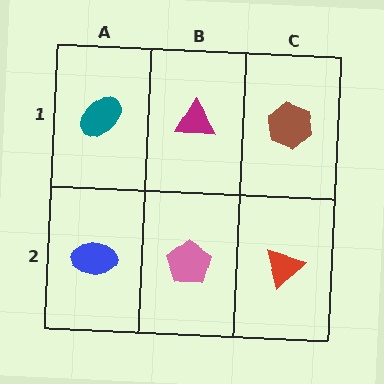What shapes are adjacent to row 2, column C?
A brown hexagon (row 1, column C), a pink pentagon (row 2, column B).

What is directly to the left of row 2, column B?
A blue ellipse.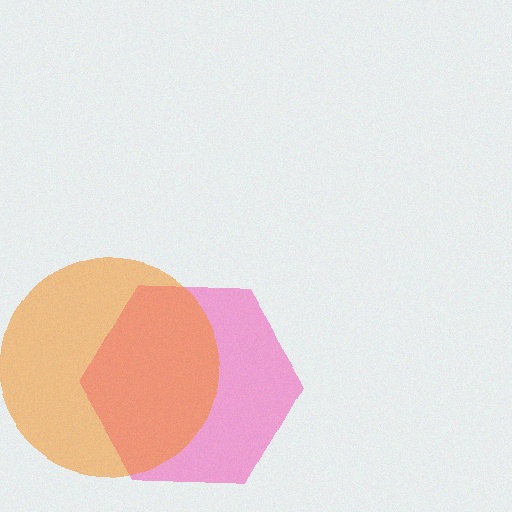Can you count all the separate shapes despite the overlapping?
Yes, there are 2 separate shapes.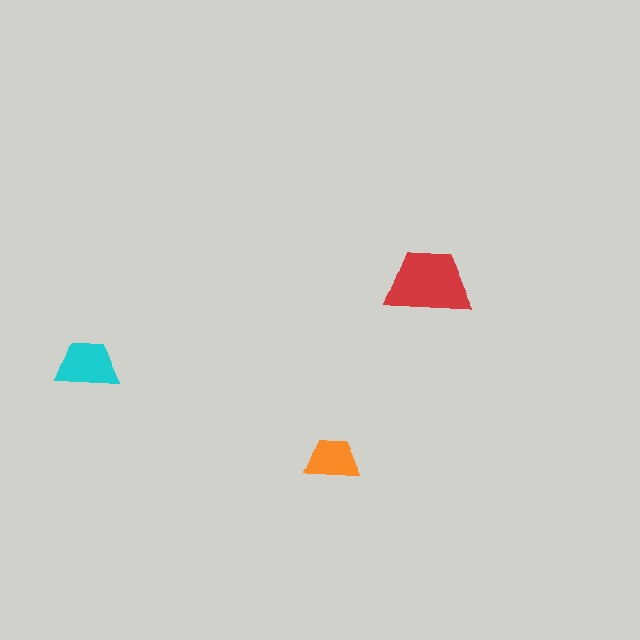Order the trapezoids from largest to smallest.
the red one, the cyan one, the orange one.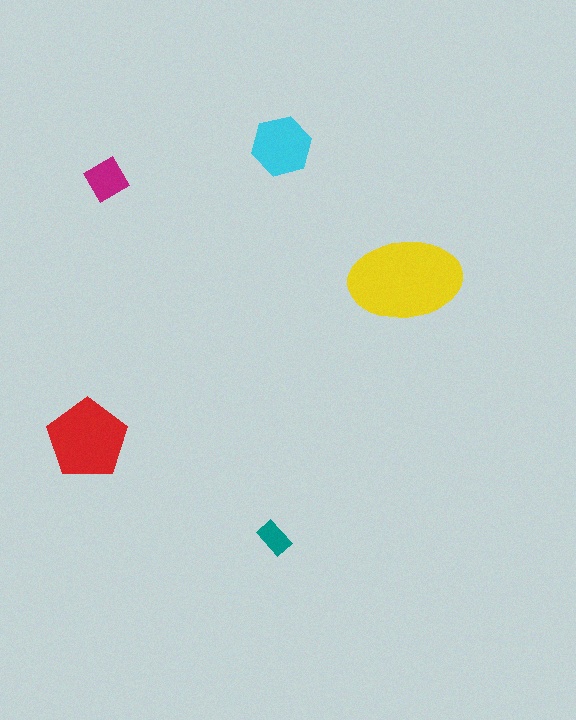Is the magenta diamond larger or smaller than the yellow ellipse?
Smaller.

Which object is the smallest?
The teal rectangle.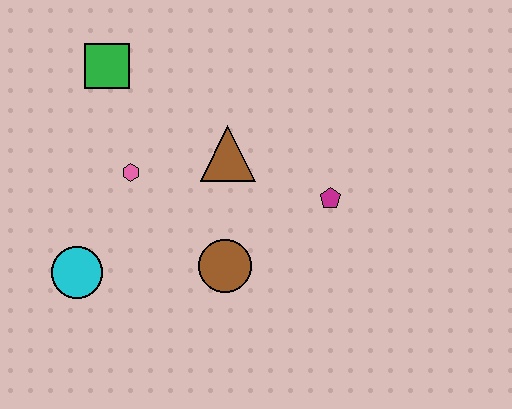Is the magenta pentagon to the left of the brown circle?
No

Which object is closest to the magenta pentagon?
The brown triangle is closest to the magenta pentagon.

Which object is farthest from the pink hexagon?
The magenta pentagon is farthest from the pink hexagon.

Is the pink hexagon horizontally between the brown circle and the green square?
Yes